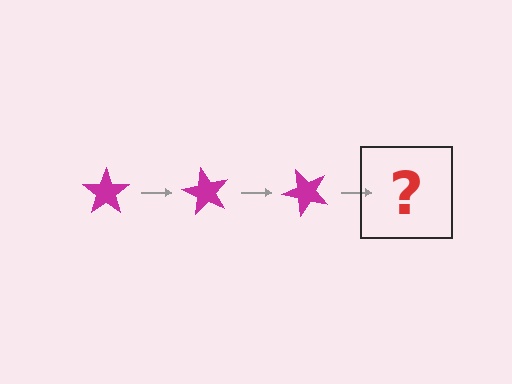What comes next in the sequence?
The next element should be a magenta star rotated 180 degrees.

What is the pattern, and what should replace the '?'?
The pattern is that the star rotates 60 degrees each step. The '?' should be a magenta star rotated 180 degrees.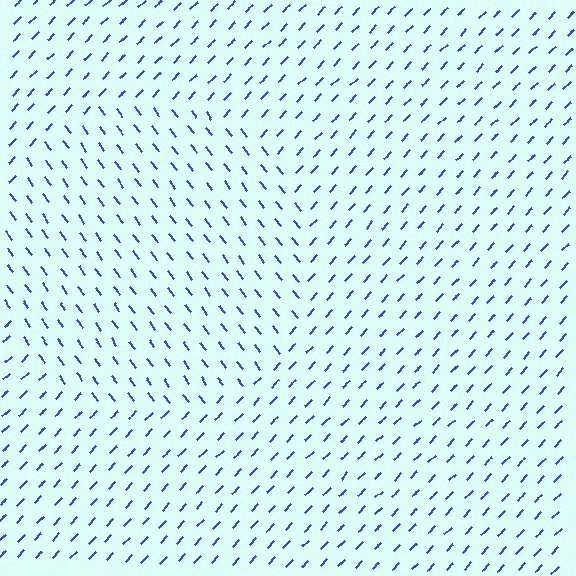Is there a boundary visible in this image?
Yes, there is a texture boundary formed by a change in line orientation.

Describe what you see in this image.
The image is filled with small blue line segments. A circle region in the image has lines oriented differently from the surrounding lines, creating a visible texture boundary.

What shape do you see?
I see a circle.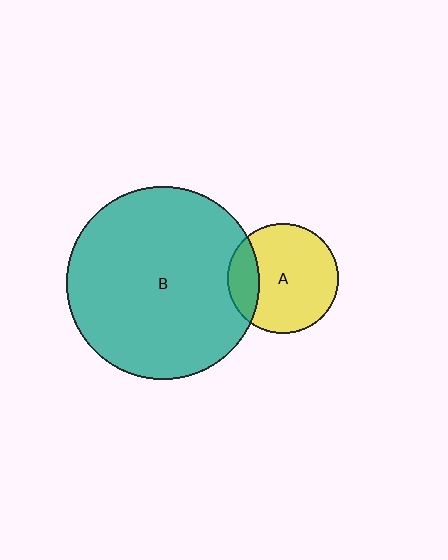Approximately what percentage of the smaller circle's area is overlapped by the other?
Approximately 20%.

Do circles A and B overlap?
Yes.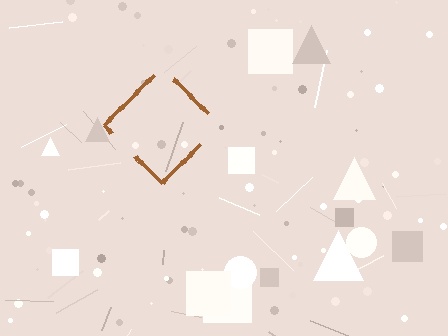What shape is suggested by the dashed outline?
The dashed outline suggests a diamond.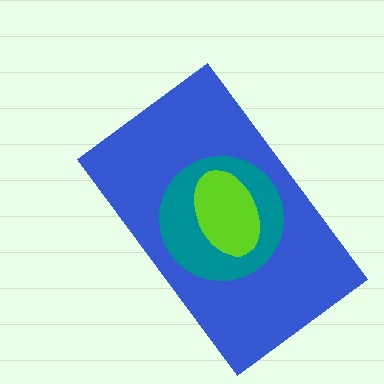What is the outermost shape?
The blue rectangle.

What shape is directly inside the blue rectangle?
The teal circle.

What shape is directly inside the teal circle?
The lime ellipse.